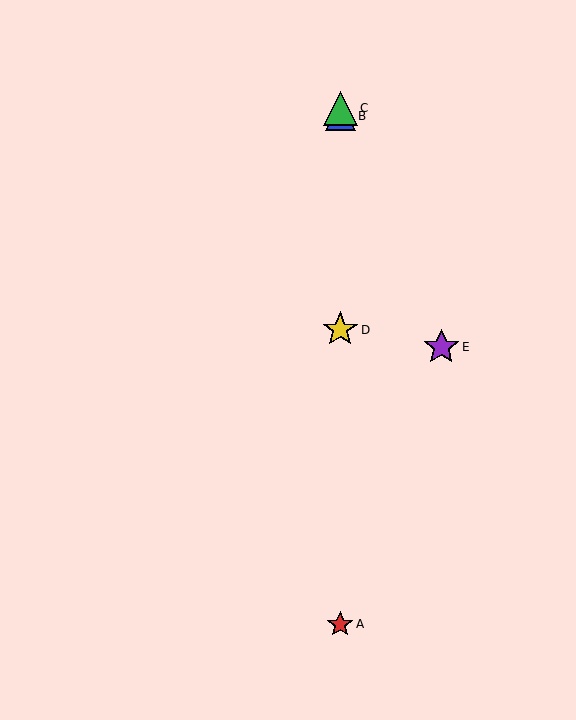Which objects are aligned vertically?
Objects A, B, C, D are aligned vertically.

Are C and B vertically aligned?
Yes, both are at x≈340.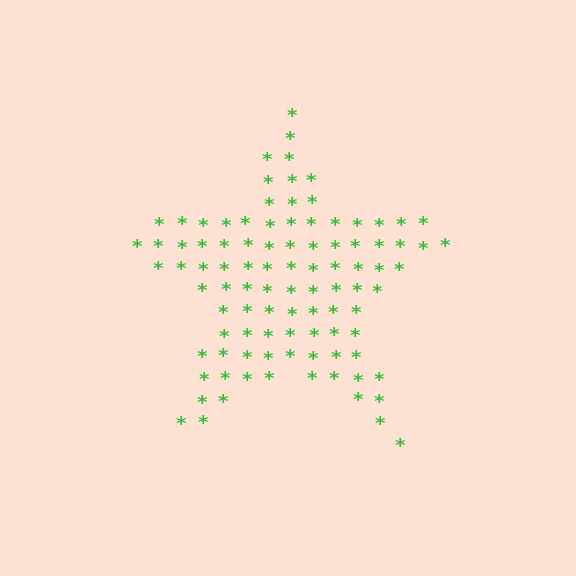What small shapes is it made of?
It is made of small asterisks.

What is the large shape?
The large shape is a star.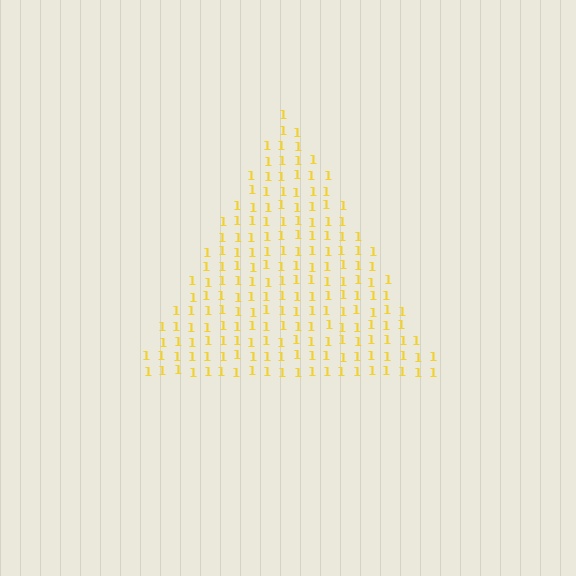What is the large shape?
The large shape is a triangle.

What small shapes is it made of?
It is made of small digit 1's.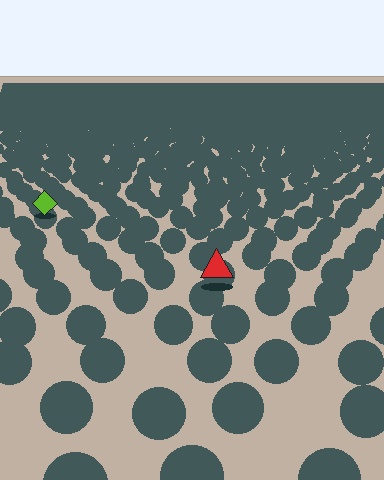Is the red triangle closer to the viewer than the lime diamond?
Yes. The red triangle is closer — you can tell from the texture gradient: the ground texture is coarser near it.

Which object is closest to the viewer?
The red triangle is closest. The texture marks near it are larger and more spread out.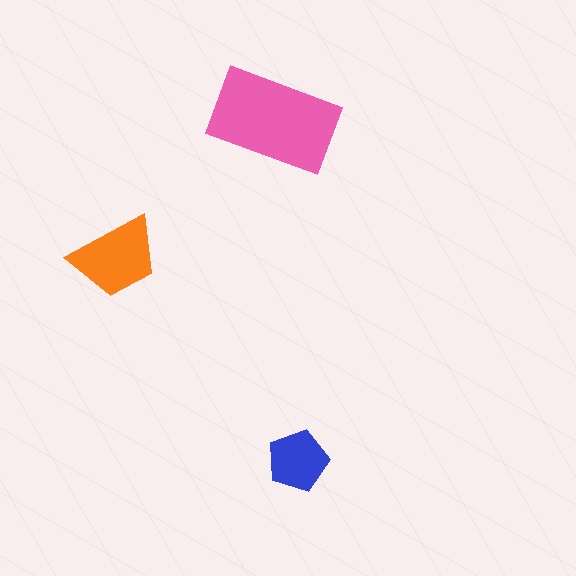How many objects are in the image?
There are 3 objects in the image.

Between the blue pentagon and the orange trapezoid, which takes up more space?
The orange trapezoid.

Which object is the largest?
The pink rectangle.